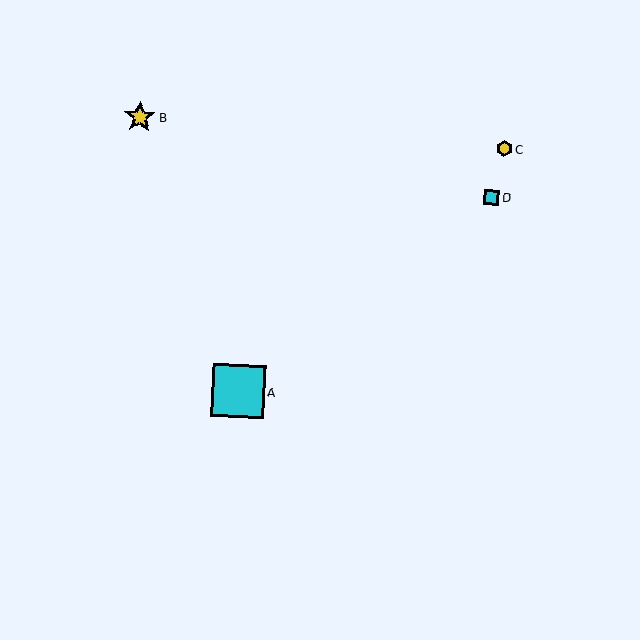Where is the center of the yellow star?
The center of the yellow star is at (140, 117).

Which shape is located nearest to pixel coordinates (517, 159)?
The yellow hexagon (labeled C) at (504, 149) is nearest to that location.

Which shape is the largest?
The cyan square (labeled A) is the largest.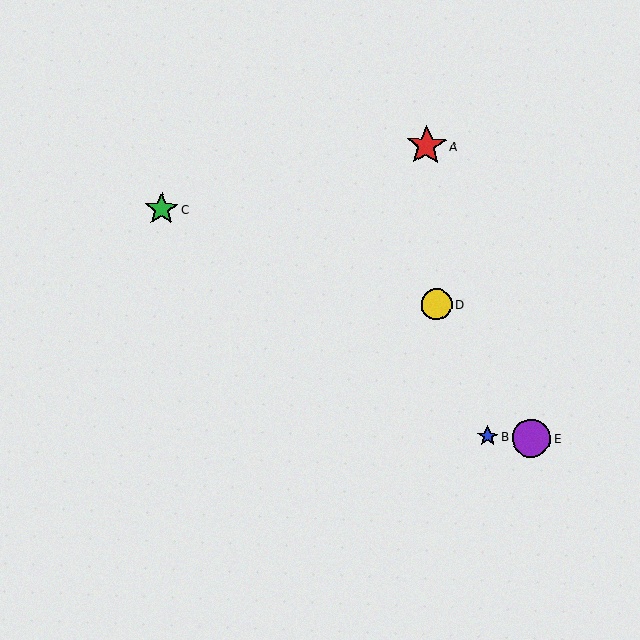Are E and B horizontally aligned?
Yes, both are at y≈438.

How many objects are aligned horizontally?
2 objects (B, E) are aligned horizontally.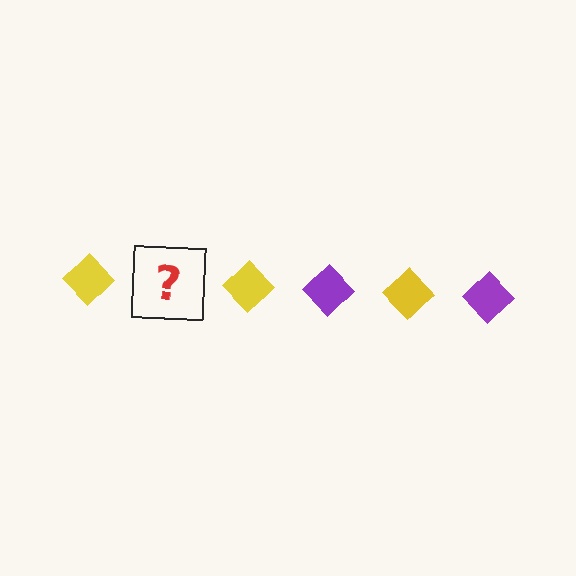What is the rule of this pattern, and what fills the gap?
The rule is that the pattern cycles through yellow, purple diamonds. The gap should be filled with a purple diamond.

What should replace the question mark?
The question mark should be replaced with a purple diamond.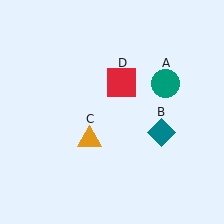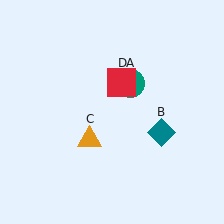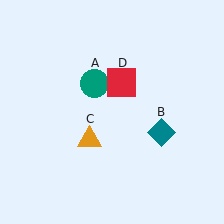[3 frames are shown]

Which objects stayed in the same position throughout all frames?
Teal diamond (object B) and orange triangle (object C) and red square (object D) remained stationary.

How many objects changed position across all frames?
1 object changed position: teal circle (object A).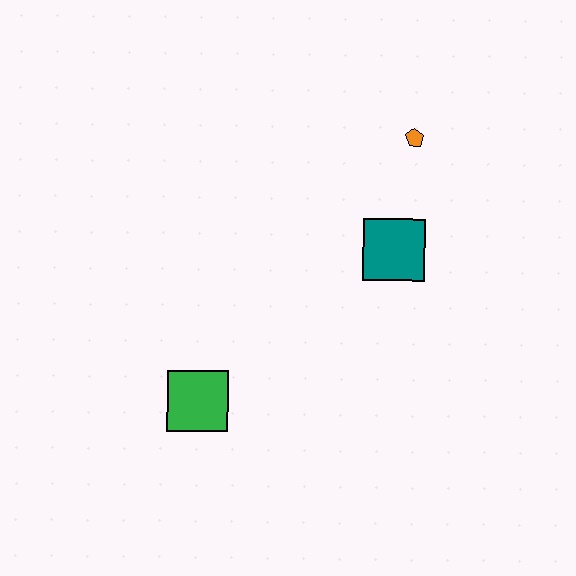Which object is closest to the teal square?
The orange pentagon is closest to the teal square.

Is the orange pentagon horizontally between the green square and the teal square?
No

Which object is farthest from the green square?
The orange pentagon is farthest from the green square.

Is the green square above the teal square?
No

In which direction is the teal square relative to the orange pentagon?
The teal square is below the orange pentagon.